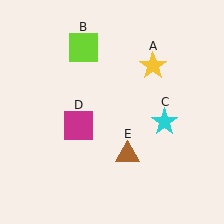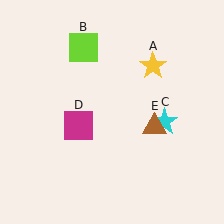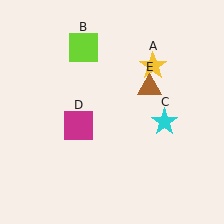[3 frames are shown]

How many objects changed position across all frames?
1 object changed position: brown triangle (object E).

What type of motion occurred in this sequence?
The brown triangle (object E) rotated counterclockwise around the center of the scene.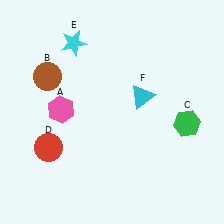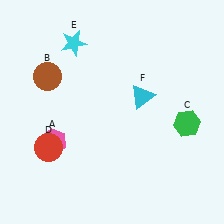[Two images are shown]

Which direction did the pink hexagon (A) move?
The pink hexagon (A) moved down.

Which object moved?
The pink hexagon (A) moved down.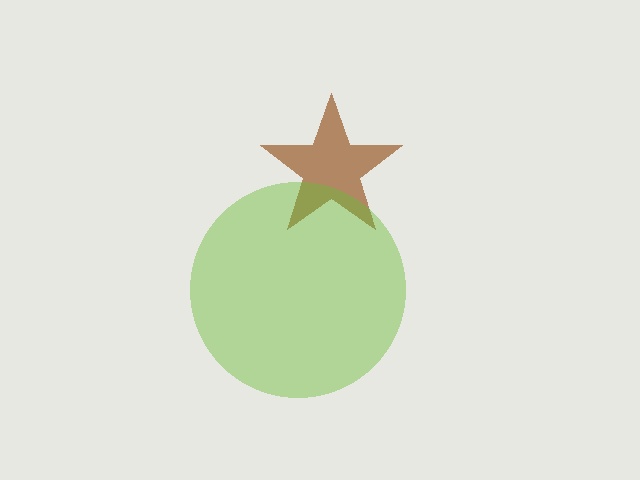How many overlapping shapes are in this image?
There are 2 overlapping shapes in the image.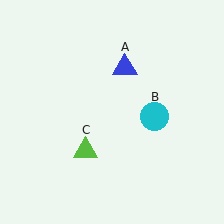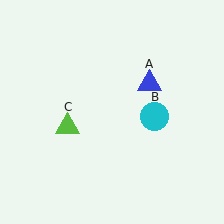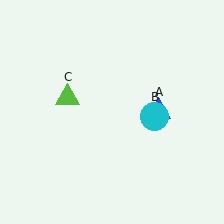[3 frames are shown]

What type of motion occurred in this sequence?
The blue triangle (object A), lime triangle (object C) rotated clockwise around the center of the scene.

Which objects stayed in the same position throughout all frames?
Cyan circle (object B) remained stationary.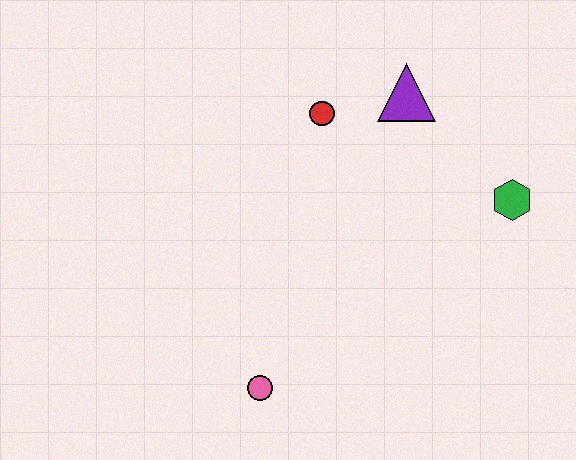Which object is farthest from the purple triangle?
The pink circle is farthest from the purple triangle.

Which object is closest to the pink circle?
The red circle is closest to the pink circle.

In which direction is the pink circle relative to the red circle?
The pink circle is below the red circle.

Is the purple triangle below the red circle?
No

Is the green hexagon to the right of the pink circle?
Yes